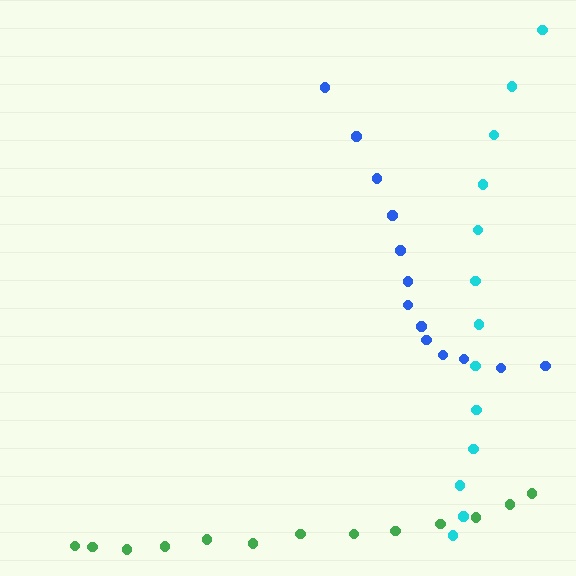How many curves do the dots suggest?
There are 3 distinct paths.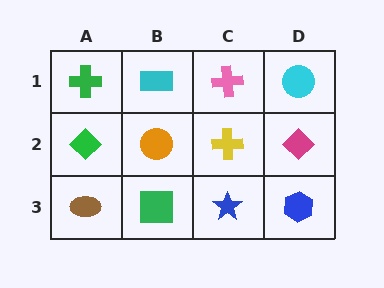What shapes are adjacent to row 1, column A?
A green diamond (row 2, column A), a cyan rectangle (row 1, column B).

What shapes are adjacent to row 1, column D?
A magenta diamond (row 2, column D), a pink cross (row 1, column C).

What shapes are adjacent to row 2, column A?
A green cross (row 1, column A), a brown ellipse (row 3, column A), an orange circle (row 2, column B).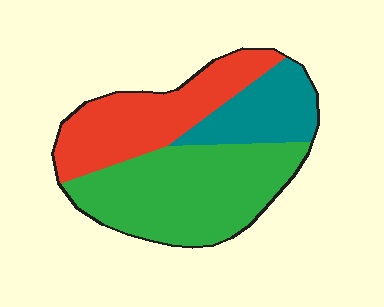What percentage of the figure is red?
Red takes up about one third (1/3) of the figure.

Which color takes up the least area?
Teal, at roughly 20%.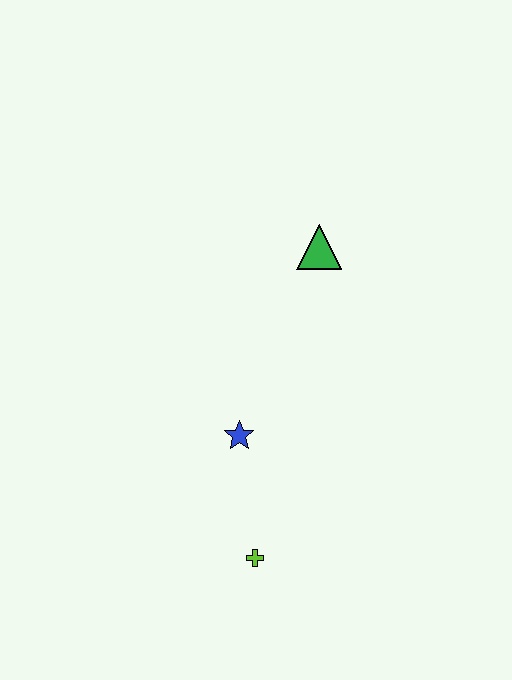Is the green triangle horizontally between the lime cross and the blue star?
No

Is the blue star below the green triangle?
Yes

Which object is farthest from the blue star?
The green triangle is farthest from the blue star.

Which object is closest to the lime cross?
The blue star is closest to the lime cross.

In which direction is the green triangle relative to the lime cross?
The green triangle is above the lime cross.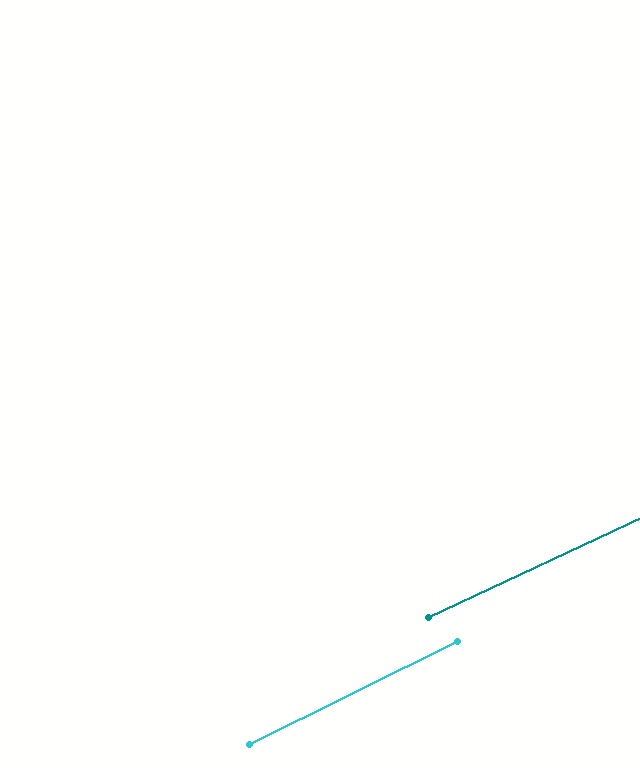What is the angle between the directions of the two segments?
Approximately 1 degree.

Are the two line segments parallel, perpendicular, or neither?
Parallel — their directions differ by only 1.1°.